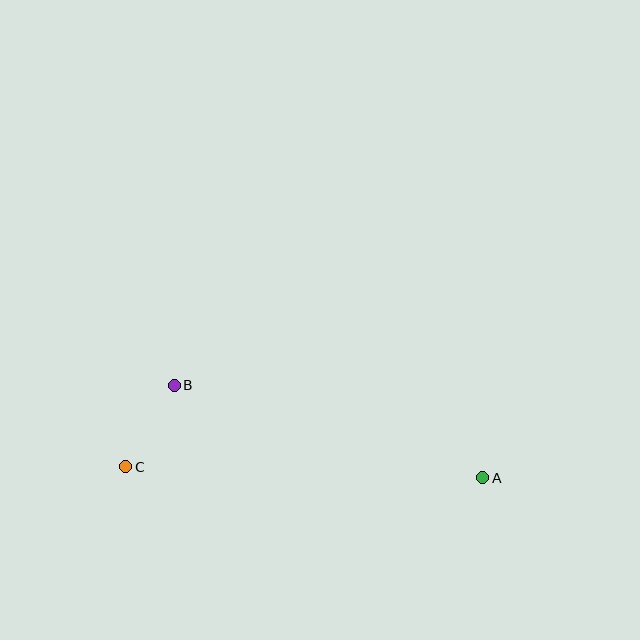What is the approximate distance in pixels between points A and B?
The distance between A and B is approximately 322 pixels.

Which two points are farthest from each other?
Points A and C are farthest from each other.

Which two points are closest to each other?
Points B and C are closest to each other.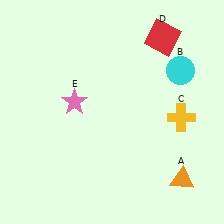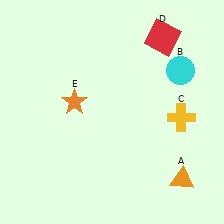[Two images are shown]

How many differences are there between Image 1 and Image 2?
There is 1 difference between the two images.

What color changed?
The star (E) changed from pink in Image 1 to orange in Image 2.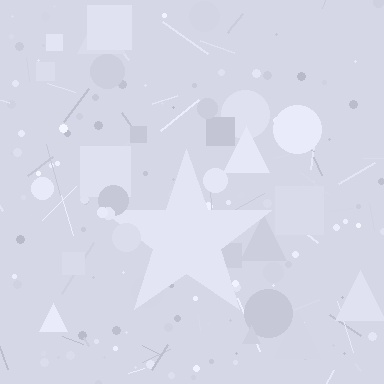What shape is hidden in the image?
A star is hidden in the image.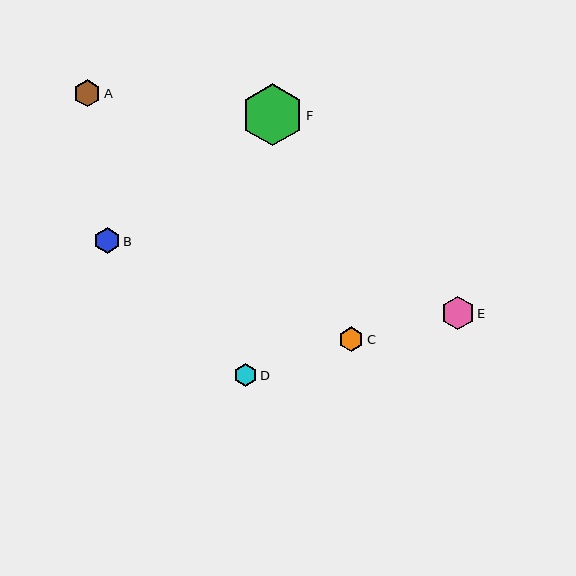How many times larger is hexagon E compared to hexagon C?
Hexagon E is approximately 1.3 times the size of hexagon C.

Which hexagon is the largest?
Hexagon F is the largest with a size of approximately 62 pixels.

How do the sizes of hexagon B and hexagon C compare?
Hexagon B and hexagon C are approximately the same size.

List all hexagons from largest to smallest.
From largest to smallest: F, E, A, B, C, D.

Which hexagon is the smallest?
Hexagon D is the smallest with a size of approximately 23 pixels.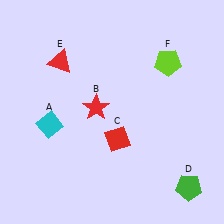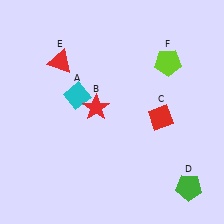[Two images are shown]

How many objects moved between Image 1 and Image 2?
2 objects moved between the two images.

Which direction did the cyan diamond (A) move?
The cyan diamond (A) moved up.